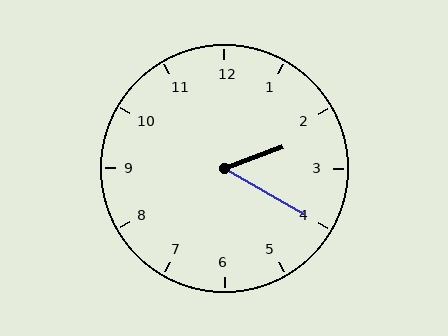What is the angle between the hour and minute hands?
Approximately 50 degrees.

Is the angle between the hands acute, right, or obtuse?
It is acute.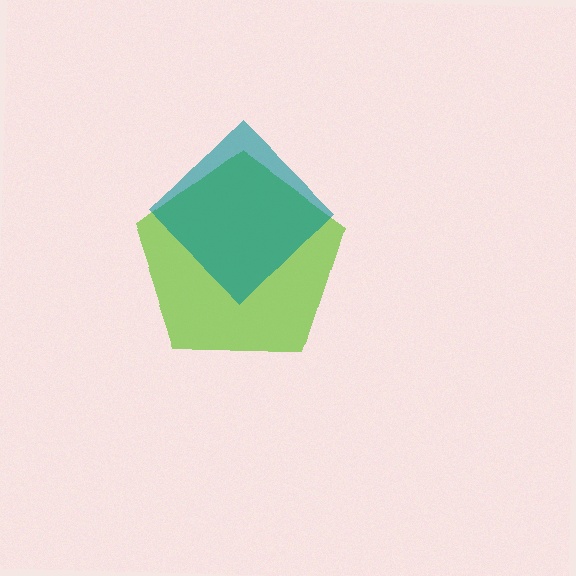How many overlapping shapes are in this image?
There are 2 overlapping shapes in the image.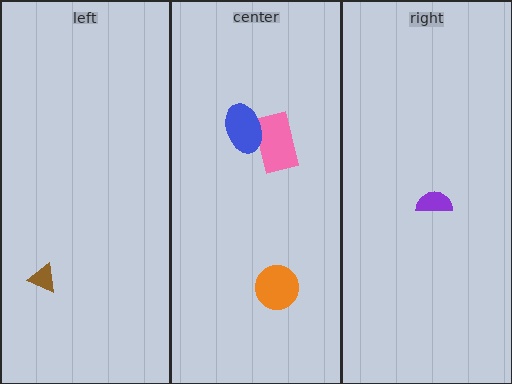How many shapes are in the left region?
1.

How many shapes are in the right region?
1.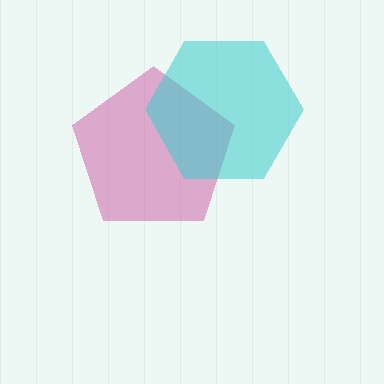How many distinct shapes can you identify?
There are 2 distinct shapes: a magenta pentagon, a cyan hexagon.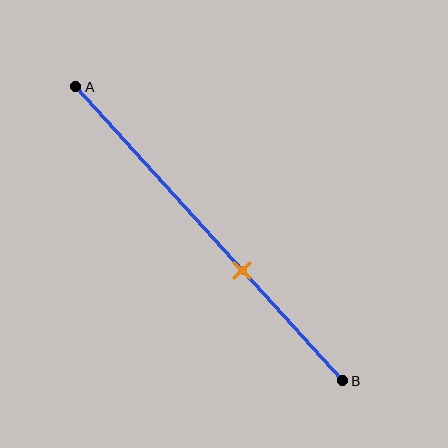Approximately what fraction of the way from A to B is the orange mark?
The orange mark is approximately 65% of the way from A to B.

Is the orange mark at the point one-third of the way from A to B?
No, the mark is at about 65% from A, not at the 33% one-third point.